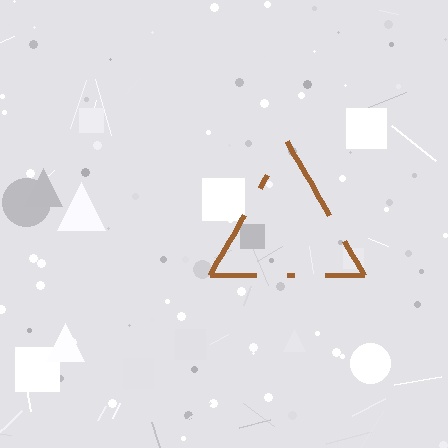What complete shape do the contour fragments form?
The contour fragments form a triangle.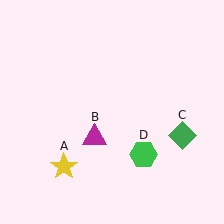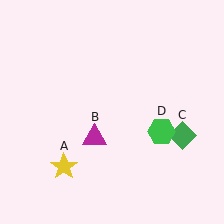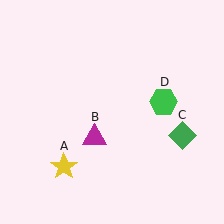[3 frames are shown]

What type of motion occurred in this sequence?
The green hexagon (object D) rotated counterclockwise around the center of the scene.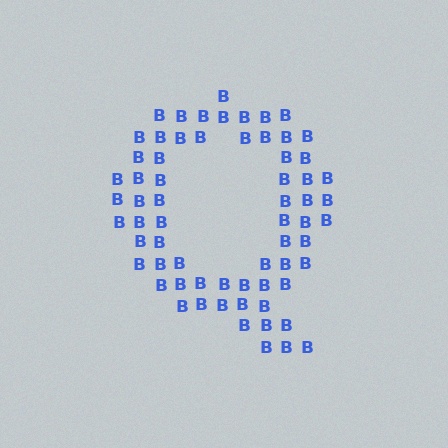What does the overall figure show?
The overall figure shows the letter Q.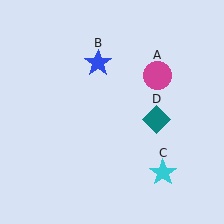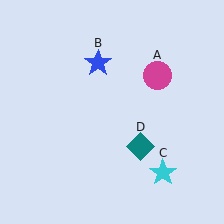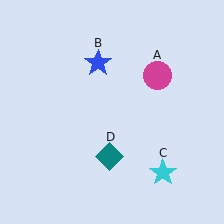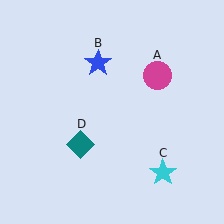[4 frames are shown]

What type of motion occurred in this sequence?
The teal diamond (object D) rotated clockwise around the center of the scene.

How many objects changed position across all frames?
1 object changed position: teal diamond (object D).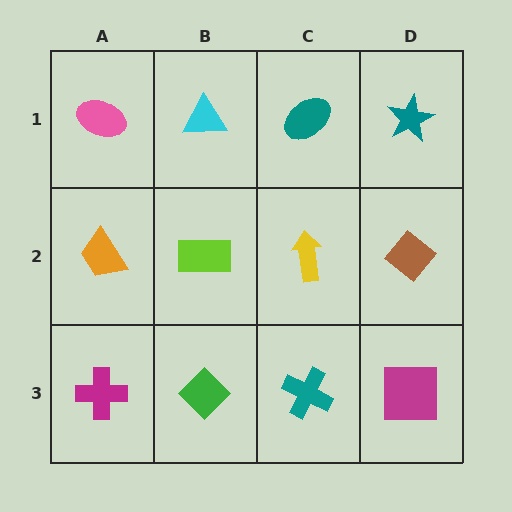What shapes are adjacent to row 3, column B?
A lime rectangle (row 2, column B), a magenta cross (row 3, column A), a teal cross (row 3, column C).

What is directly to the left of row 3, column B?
A magenta cross.